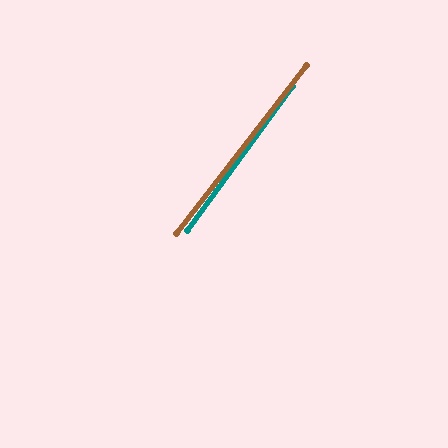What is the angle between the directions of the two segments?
Approximately 2 degrees.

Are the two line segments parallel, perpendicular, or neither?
Parallel — their directions differ by only 1.7°.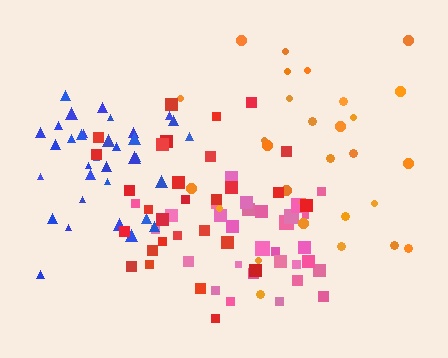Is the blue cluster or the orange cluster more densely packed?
Blue.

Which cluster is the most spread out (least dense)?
Orange.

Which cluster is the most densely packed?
Blue.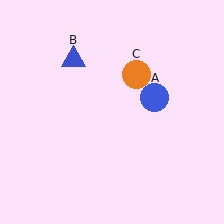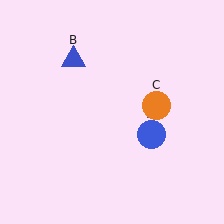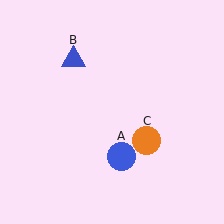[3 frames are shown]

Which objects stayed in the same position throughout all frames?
Blue triangle (object B) remained stationary.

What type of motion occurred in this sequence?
The blue circle (object A), orange circle (object C) rotated clockwise around the center of the scene.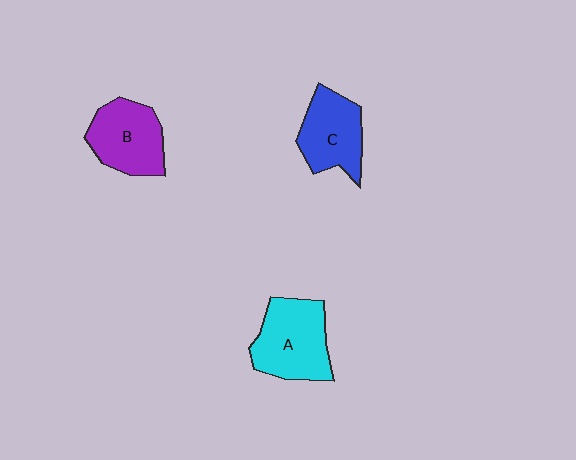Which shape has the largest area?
Shape A (cyan).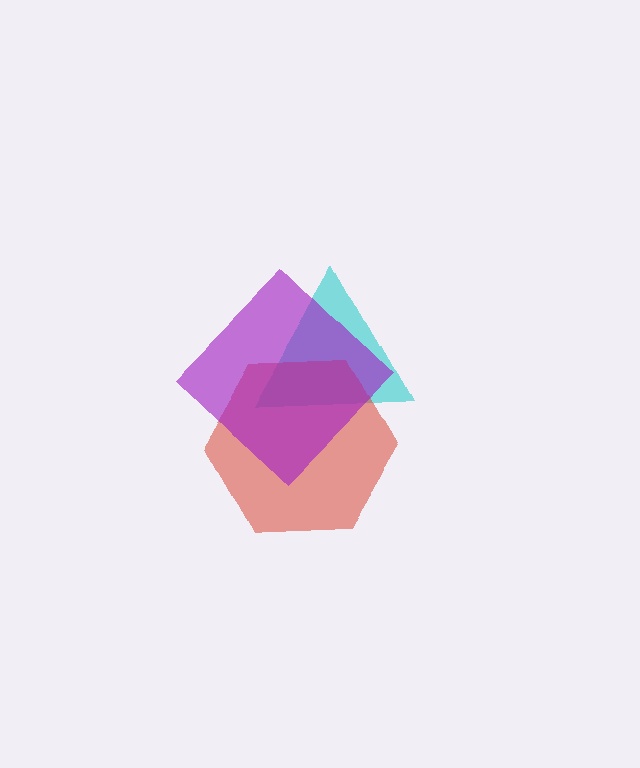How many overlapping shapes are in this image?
There are 3 overlapping shapes in the image.